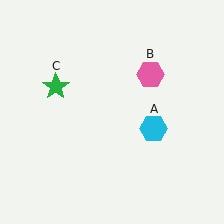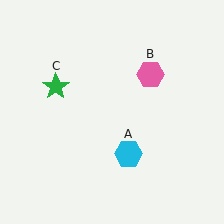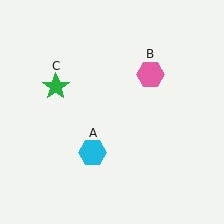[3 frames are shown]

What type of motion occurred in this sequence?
The cyan hexagon (object A) rotated clockwise around the center of the scene.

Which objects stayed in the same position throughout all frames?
Pink hexagon (object B) and green star (object C) remained stationary.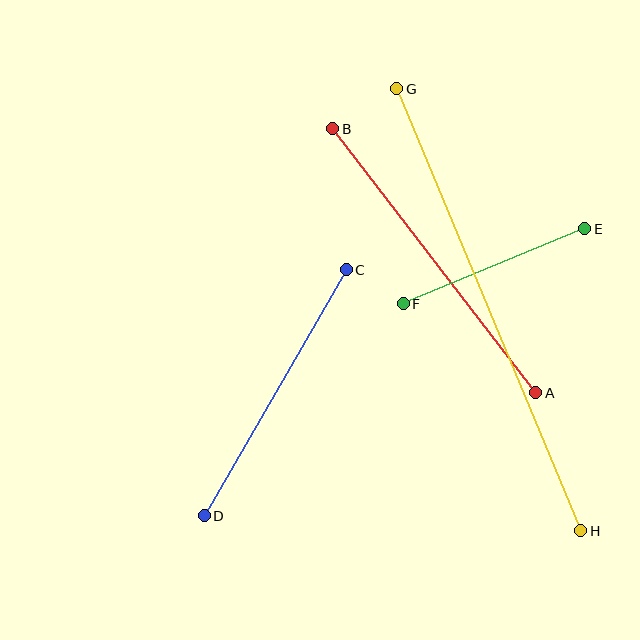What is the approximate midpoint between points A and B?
The midpoint is at approximately (434, 261) pixels.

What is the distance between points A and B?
The distance is approximately 333 pixels.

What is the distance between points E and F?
The distance is approximately 196 pixels.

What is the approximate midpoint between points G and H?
The midpoint is at approximately (489, 310) pixels.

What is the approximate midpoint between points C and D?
The midpoint is at approximately (275, 393) pixels.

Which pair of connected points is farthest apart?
Points G and H are farthest apart.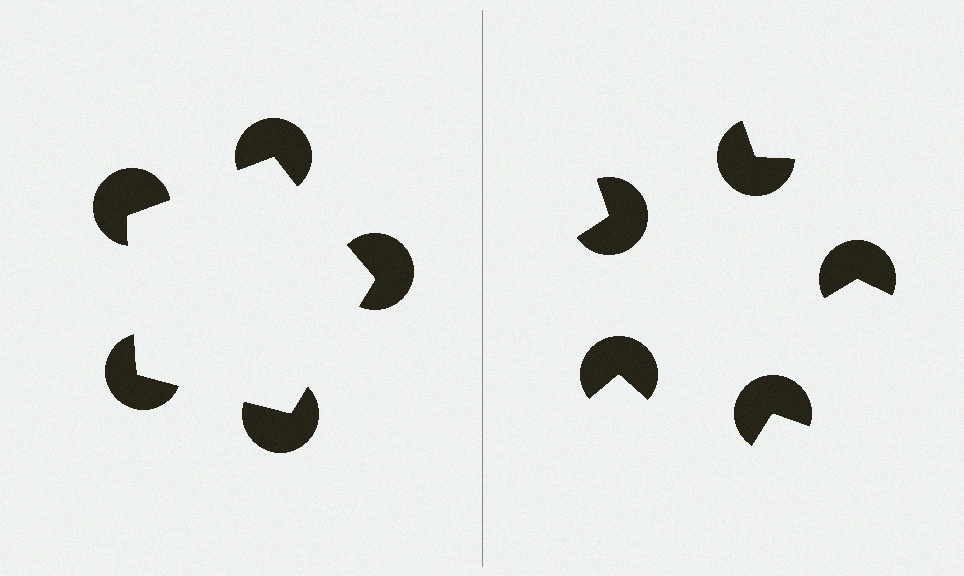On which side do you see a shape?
An illusory pentagon appears on the left side. On the right side the wedge cuts are rotated, so no coherent shape forms.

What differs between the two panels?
The pac-man discs are positioned identically on both sides; only the wedge orientations differ. On the left they align to a pentagon; on the right they are misaligned.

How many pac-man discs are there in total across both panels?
10 — 5 on each side.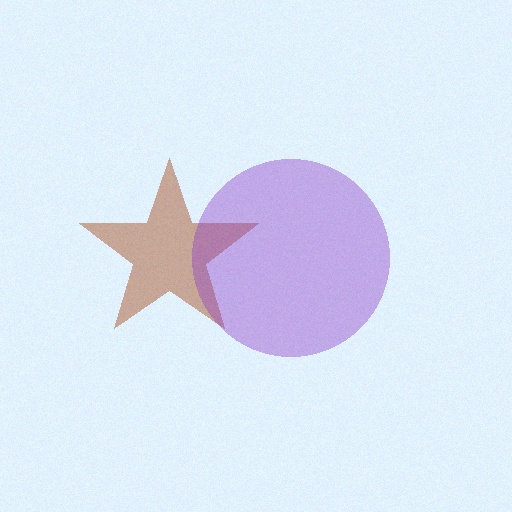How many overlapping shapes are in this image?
There are 2 overlapping shapes in the image.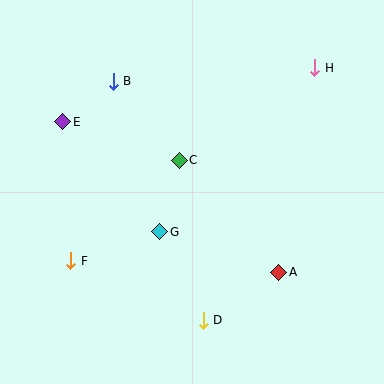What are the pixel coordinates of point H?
Point H is at (315, 68).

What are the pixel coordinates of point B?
Point B is at (113, 81).